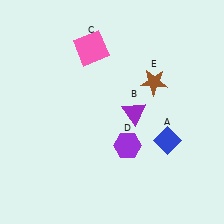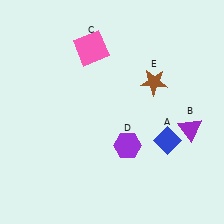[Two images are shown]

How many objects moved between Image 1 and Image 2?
1 object moved between the two images.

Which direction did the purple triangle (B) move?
The purple triangle (B) moved right.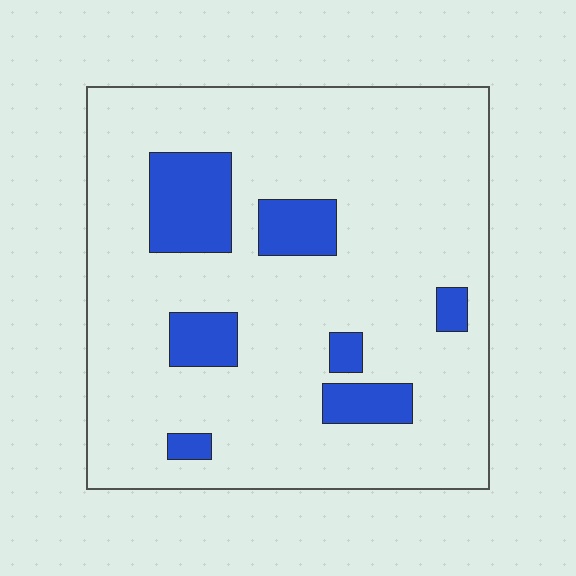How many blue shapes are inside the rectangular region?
7.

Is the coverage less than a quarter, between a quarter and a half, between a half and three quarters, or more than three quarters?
Less than a quarter.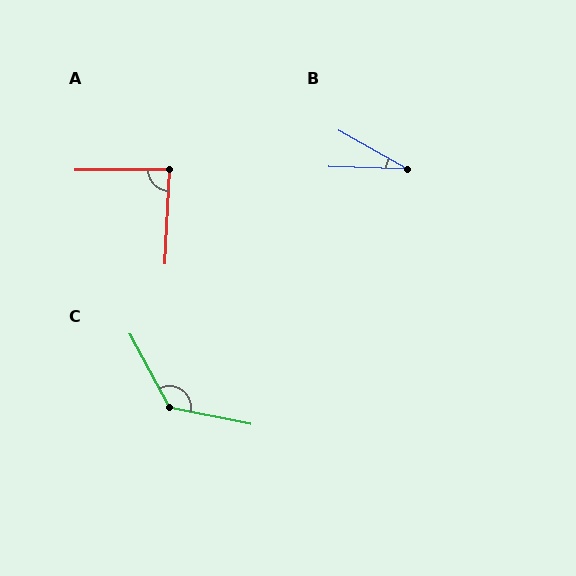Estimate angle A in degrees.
Approximately 87 degrees.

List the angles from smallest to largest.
B (28°), A (87°), C (130°).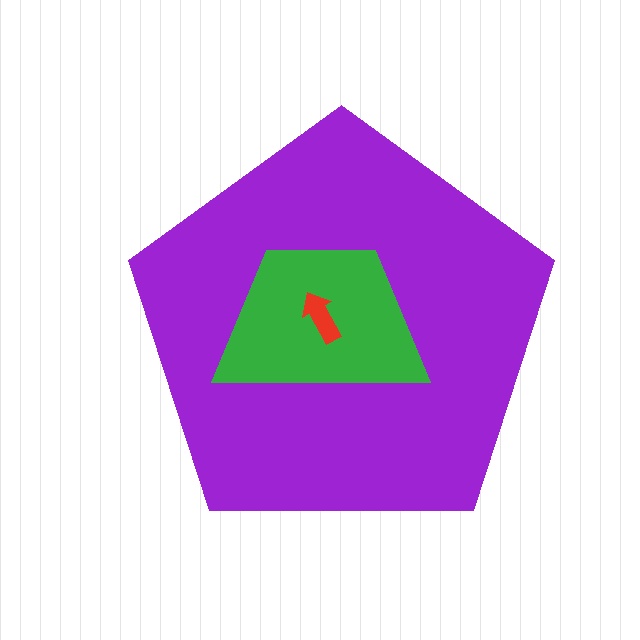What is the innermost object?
The red arrow.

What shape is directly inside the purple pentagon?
The green trapezoid.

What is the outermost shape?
The purple pentagon.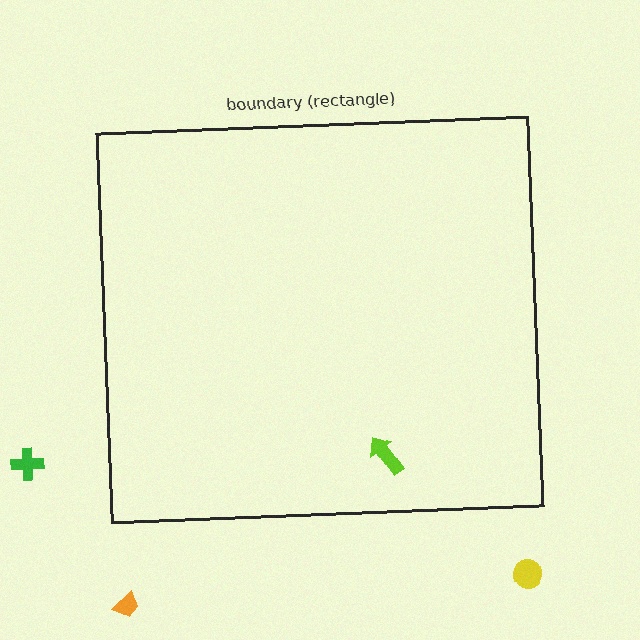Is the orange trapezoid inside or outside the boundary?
Outside.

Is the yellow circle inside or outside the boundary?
Outside.